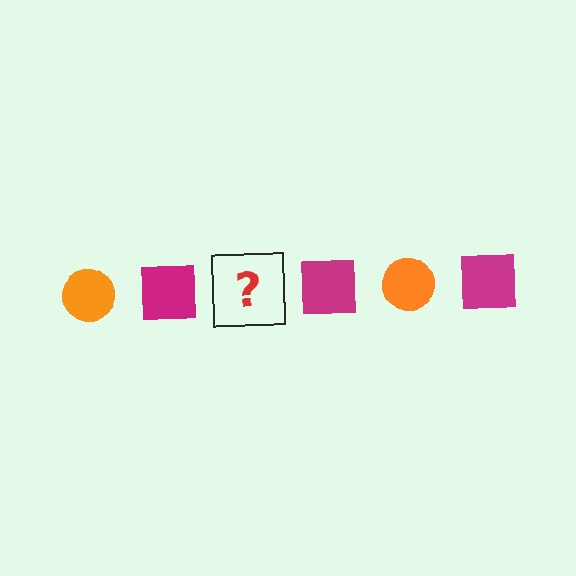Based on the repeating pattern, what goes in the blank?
The blank should be an orange circle.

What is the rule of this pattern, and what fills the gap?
The rule is that the pattern alternates between orange circle and magenta square. The gap should be filled with an orange circle.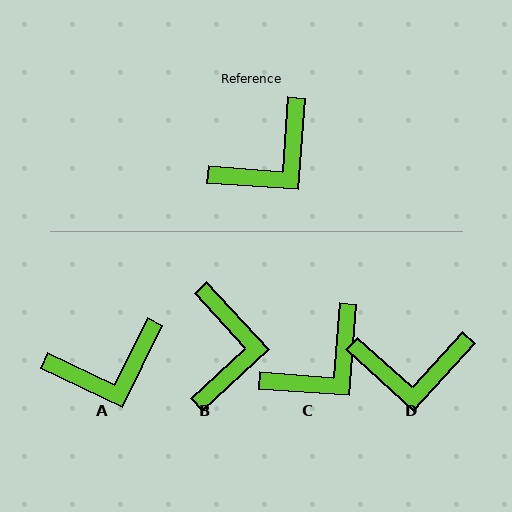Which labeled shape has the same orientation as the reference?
C.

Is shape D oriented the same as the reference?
No, it is off by about 38 degrees.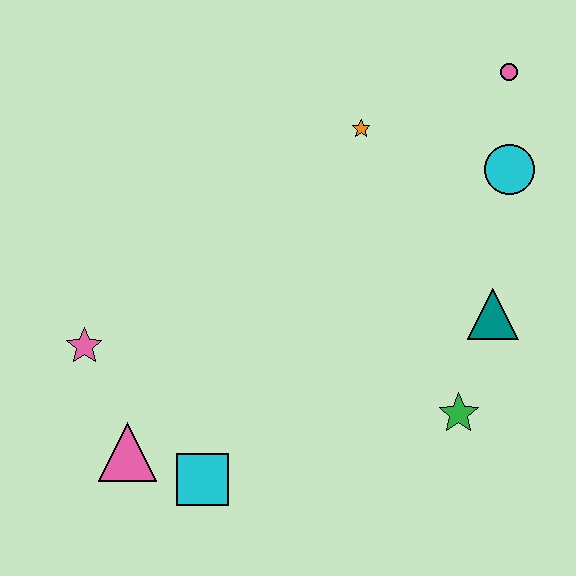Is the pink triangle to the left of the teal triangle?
Yes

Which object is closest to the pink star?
The pink triangle is closest to the pink star.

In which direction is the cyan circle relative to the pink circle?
The cyan circle is below the pink circle.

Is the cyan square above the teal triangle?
No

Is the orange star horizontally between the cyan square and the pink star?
No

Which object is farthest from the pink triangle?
The pink circle is farthest from the pink triangle.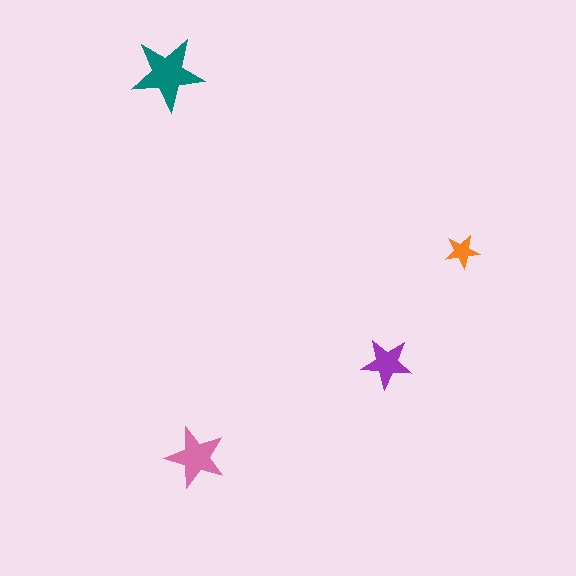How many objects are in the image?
There are 4 objects in the image.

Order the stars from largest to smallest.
the teal one, the pink one, the purple one, the orange one.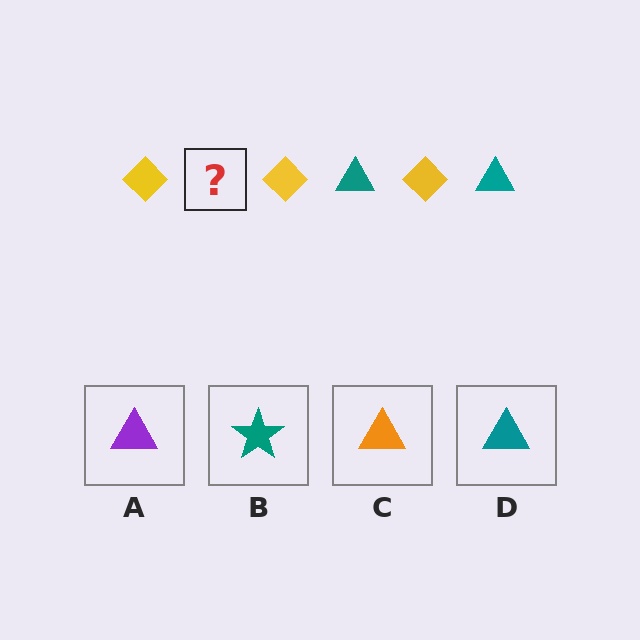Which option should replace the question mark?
Option D.